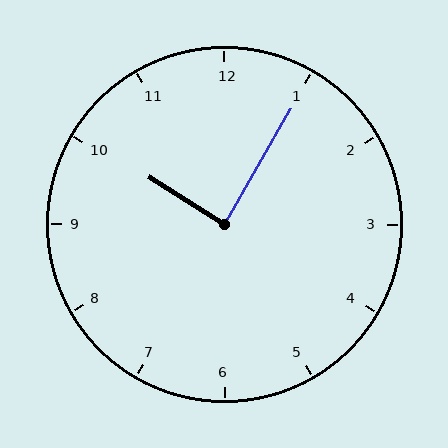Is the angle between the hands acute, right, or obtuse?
It is right.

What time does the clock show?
10:05.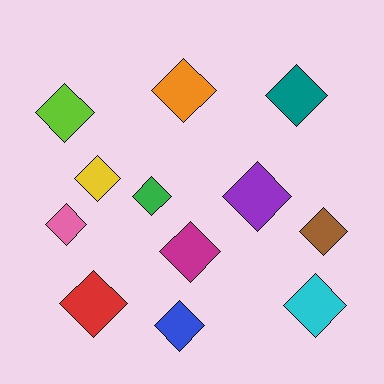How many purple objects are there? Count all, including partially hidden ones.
There is 1 purple object.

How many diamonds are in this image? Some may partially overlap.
There are 12 diamonds.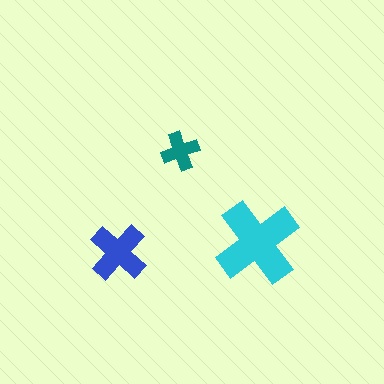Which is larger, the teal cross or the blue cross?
The blue one.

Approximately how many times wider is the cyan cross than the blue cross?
About 1.5 times wider.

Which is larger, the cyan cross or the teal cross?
The cyan one.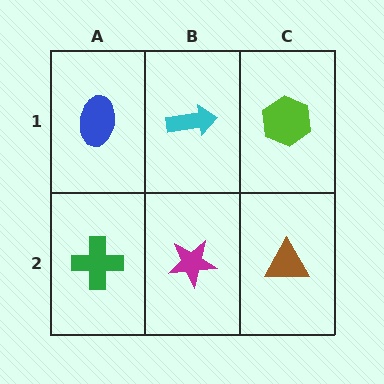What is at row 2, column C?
A brown triangle.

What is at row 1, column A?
A blue ellipse.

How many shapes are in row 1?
3 shapes.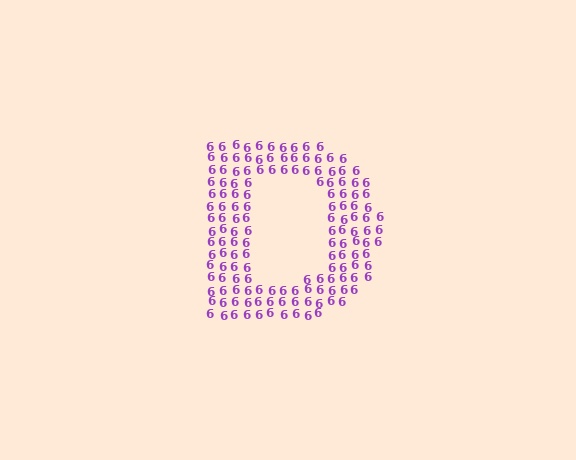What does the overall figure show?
The overall figure shows the letter D.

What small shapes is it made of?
It is made of small digit 6's.